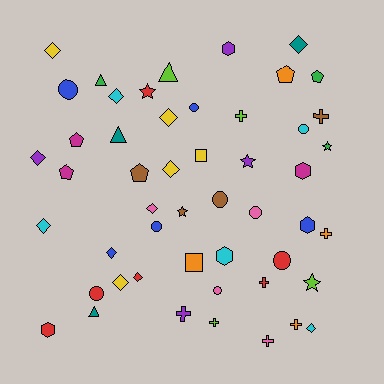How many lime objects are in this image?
There are 4 lime objects.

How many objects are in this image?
There are 50 objects.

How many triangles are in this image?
There are 4 triangles.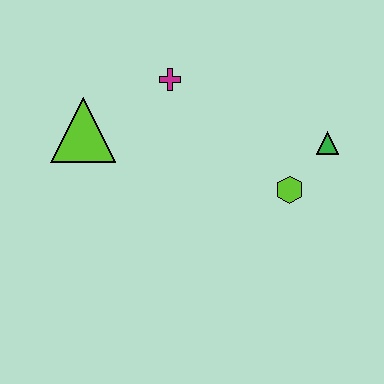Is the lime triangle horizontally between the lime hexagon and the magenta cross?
No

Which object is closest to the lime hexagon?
The green triangle is closest to the lime hexagon.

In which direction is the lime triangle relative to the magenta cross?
The lime triangle is to the left of the magenta cross.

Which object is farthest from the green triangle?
The lime triangle is farthest from the green triangle.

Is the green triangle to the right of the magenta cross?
Yes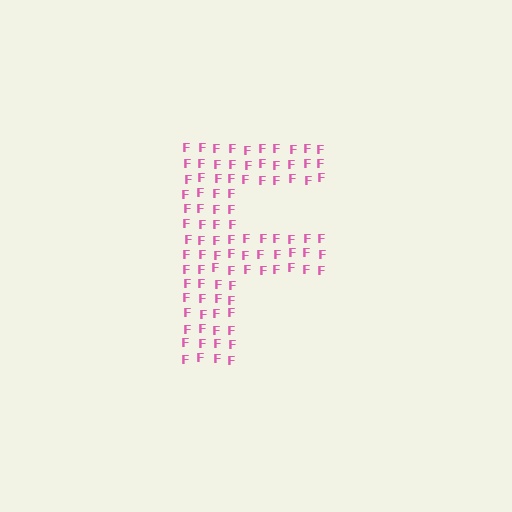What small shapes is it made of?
It is made of small letter F's.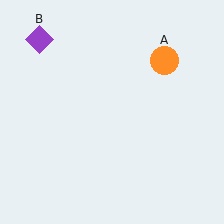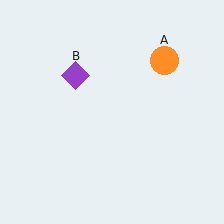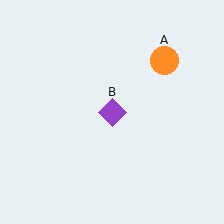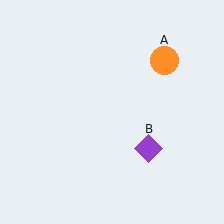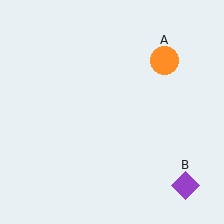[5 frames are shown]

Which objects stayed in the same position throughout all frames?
Orange circle (object A) remained stationary.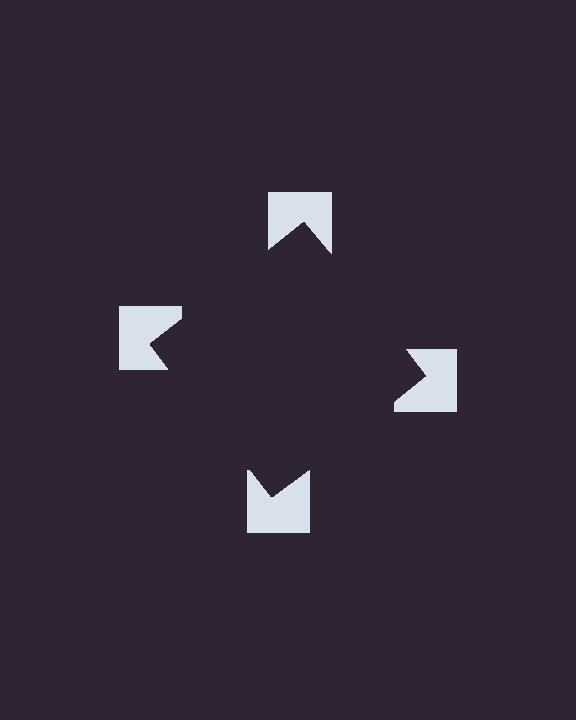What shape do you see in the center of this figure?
An illusory square — its edges are inferred from the aligned wedge cuts in the notched squares, not physically drawn.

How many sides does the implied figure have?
4 sides.